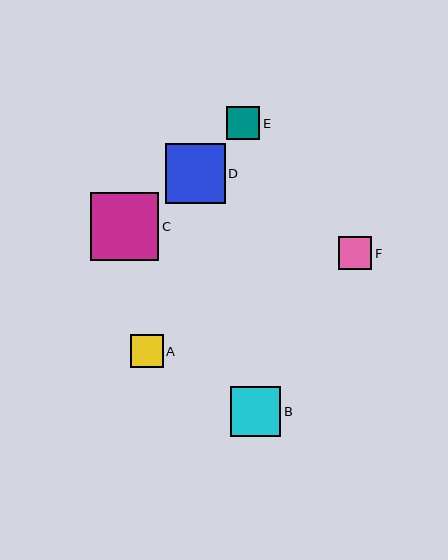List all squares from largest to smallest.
From largest to smallest: C, D, B, F, E, A.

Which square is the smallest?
Square A is the smallest with a size of approximately 33 pixels.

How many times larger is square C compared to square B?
Square C is approximately 1.4 times the size of square B.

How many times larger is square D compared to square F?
Square D is approximately 1.8 times the size of square F.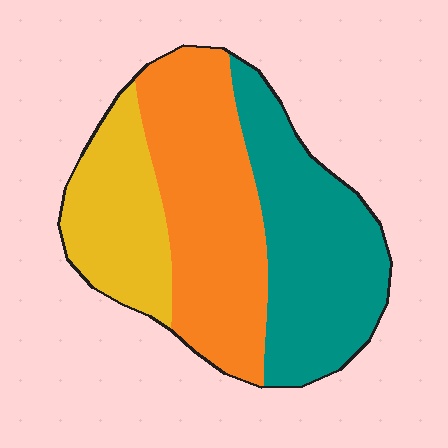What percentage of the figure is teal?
Teal takes up about three eighths (3/8) of the figure.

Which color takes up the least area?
Yellow, at roughly 25%.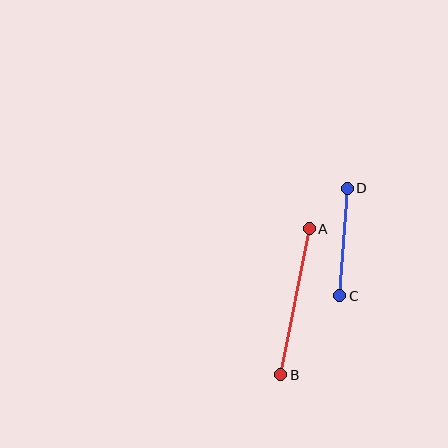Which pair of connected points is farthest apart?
Points A and B are farthest apart.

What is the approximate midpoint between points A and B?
The midpoint is at approximately (295, 302) pixels.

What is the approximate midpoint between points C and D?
The midpoint is at approximately (343, 242) pixels.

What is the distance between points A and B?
The distance is approximately 149 pixels.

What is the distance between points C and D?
The distance is approximately 108 pixels.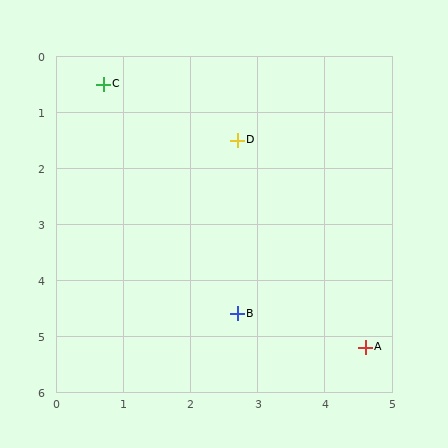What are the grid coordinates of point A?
Point A is at approximately (4.6, 5.2).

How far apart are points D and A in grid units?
Points D and A are about 4.2 grid units apart.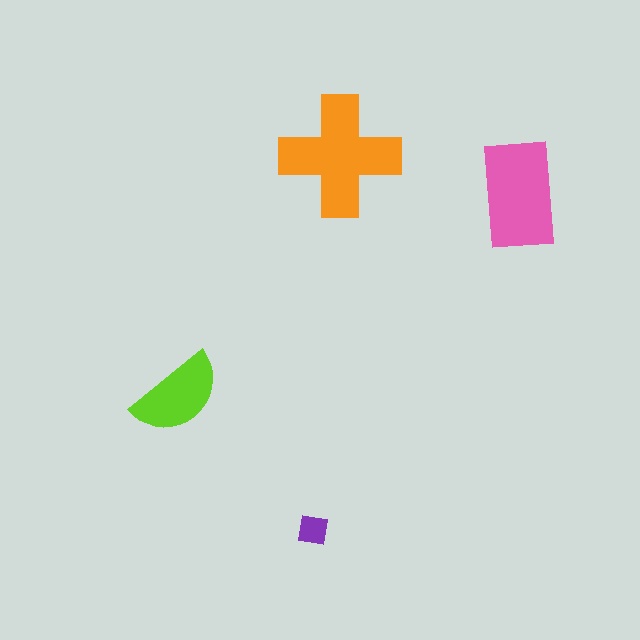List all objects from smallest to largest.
The purple square, the lime semicircle, the pink rectangle, the orange cross.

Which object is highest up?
The orange cross is topmost.